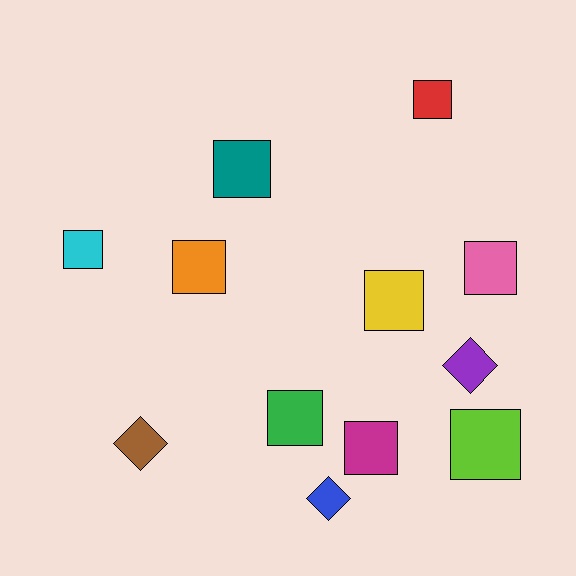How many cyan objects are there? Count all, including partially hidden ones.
There is 1 cyan object.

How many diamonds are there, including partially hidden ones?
There are 3 diamonds.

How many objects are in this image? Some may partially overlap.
There are 12 objects.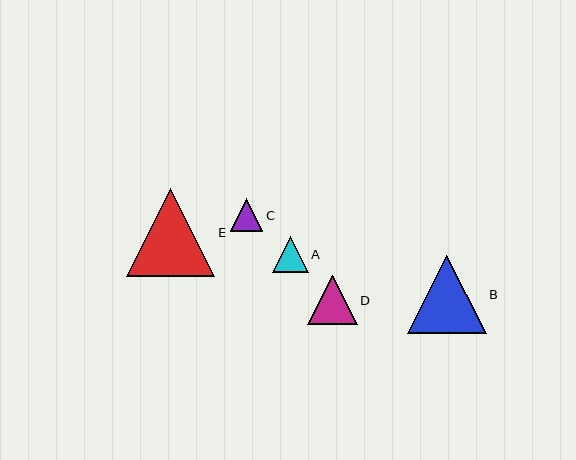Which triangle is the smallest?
Triangle C is the smallest with a size of approximately 32 pixels.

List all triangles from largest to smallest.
From largest to smallest: E, B, D, A, C.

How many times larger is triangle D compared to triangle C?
Triangle D is approximately 1.5 times the size of triangle C.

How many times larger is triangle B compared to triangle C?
Triangle B is approximately 2.4 times the size of triangle C.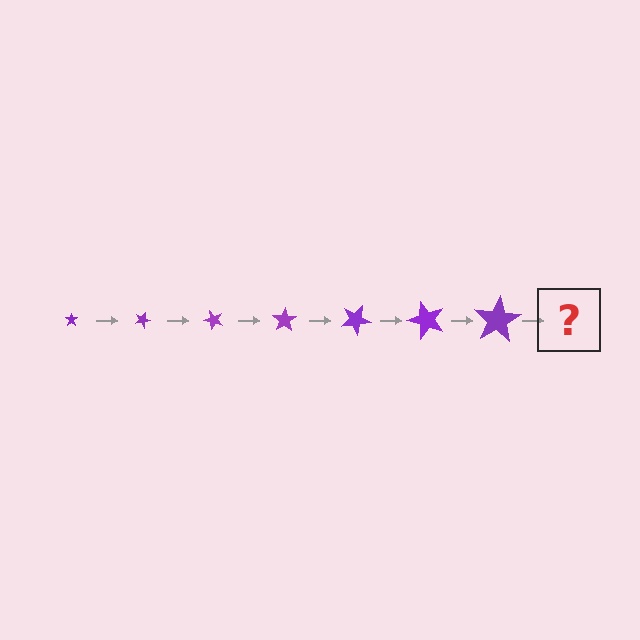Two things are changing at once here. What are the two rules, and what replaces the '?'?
The two rules are that the star grows larger each step and it rotates 25 degrees each step. The '?' should be a star, larger than the previous one and rotated 175 degrees from the start.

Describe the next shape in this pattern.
It should be a star, larger than the previous one and rotated 175 degrees from the start.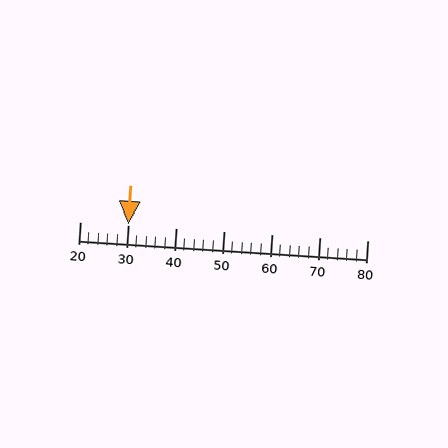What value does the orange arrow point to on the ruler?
The orange arrow points to approximately 30.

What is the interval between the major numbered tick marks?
The major tick marks are spaced 10 units apart.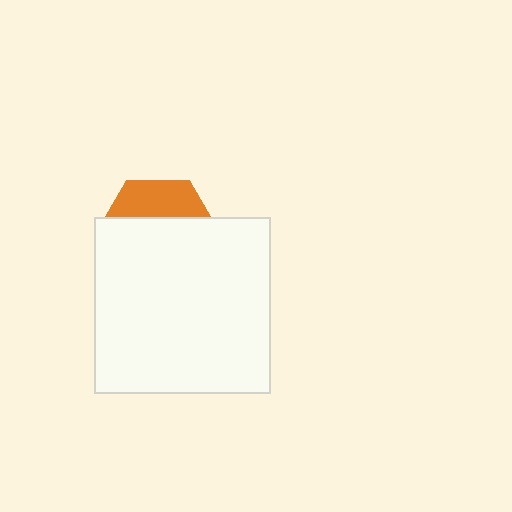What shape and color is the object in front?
The object in front is a white square.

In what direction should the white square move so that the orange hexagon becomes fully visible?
The white square should move down. That is the shortest direction to clear the overlap and leave the orange hexagon fully visible.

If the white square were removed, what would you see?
You would see the complete orange hexagon.